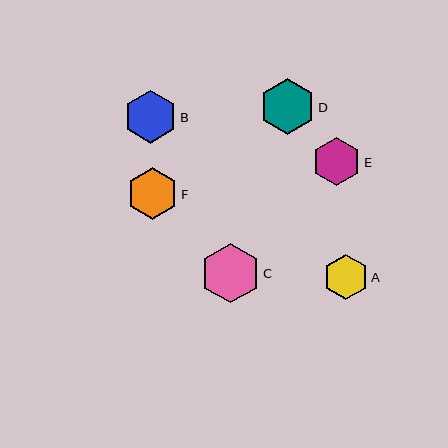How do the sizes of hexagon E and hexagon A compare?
Hexagon E and hexagon A are approximately the same size.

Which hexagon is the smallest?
Hexagon A is the smallest with a size of approximately 45 pixels.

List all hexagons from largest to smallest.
From largest to smallest: C, D, B, F, E, A.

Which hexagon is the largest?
Hexagon C is the largest with a size of approximately 59 pixels.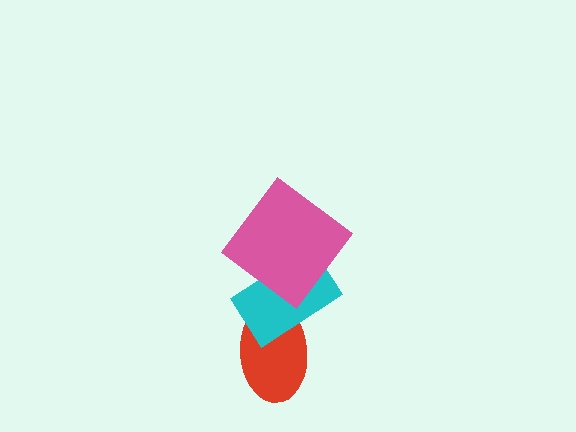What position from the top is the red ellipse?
The red ellipse is 3rd from the top.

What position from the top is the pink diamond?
The pink diamond is 1st from the top.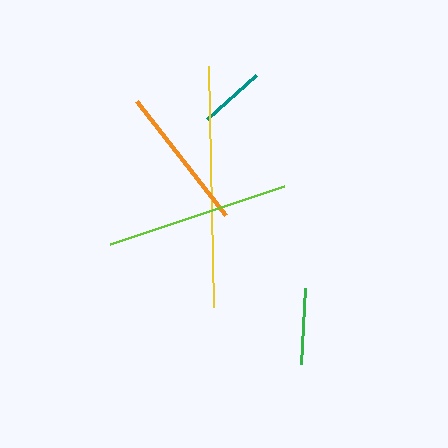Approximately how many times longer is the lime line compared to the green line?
The lime line is approximately 2.4 times the length of the green line.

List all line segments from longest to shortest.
From longest to shortest: yellow, lime, orange, green, teal.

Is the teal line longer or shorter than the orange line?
The orange line is longer than the teal line.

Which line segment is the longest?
The yellow line is the longest at approximately 241 pixels.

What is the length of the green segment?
The green segment is approximately 76 pixels long.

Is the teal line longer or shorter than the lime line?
The lime line is longer than the teal line.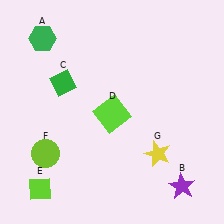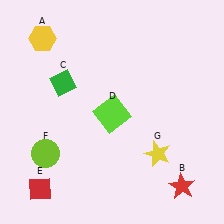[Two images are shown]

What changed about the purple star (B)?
In Image 1, B is purple. In Image 2, it changed to red.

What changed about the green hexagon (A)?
In Image 1, A is green. In Image 2, it changed to yellow.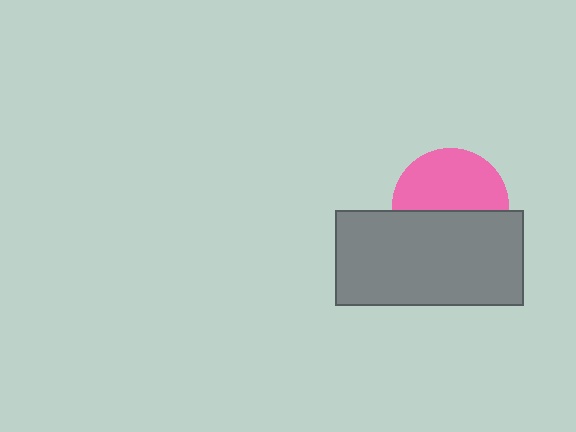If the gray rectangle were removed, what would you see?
You would see the complete pink circle.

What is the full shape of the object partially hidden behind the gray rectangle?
The partially hidden object is a pink circle.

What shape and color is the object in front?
The object in front is a gray rectangle.